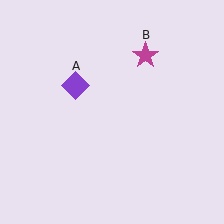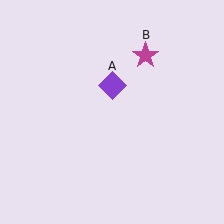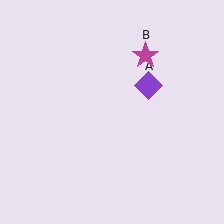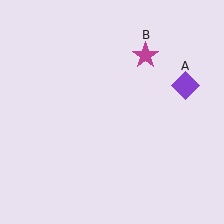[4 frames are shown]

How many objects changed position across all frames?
1 object changed position: purple diamond (object A).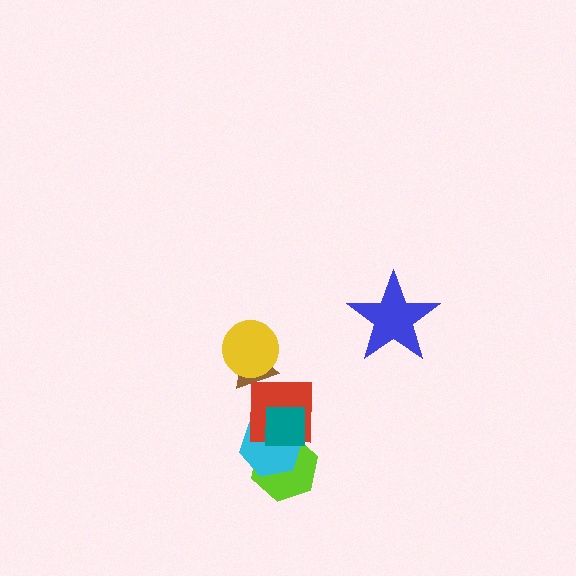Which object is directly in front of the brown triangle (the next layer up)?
The red square is directly in front of the brown triangle.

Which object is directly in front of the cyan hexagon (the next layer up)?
The red square is directly in front of the cyan hexagon.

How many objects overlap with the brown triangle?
2 objects overlap with the brown triangle.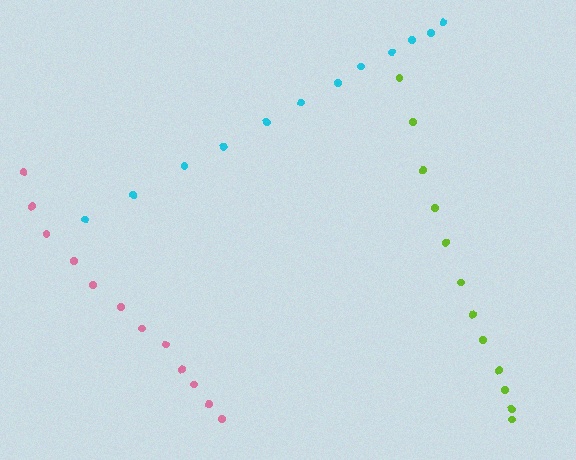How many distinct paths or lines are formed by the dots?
There are 3 distinct paths.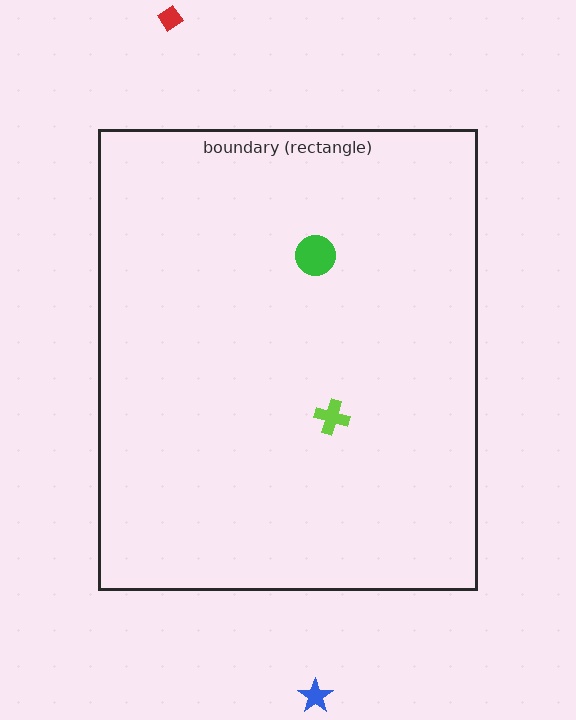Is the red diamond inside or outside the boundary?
Outside.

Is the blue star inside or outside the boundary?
Outside.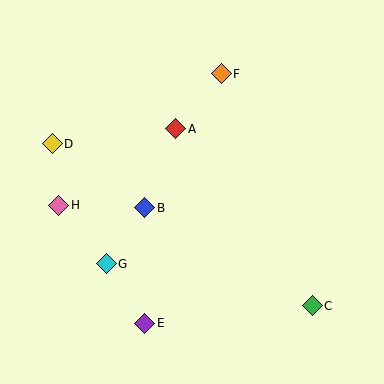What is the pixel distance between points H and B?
The distance between H and B is 86 pixels.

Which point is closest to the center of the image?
Point B at (145, 208) is closest to the center.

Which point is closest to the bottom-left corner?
Point E is closest to the bottom-left corner.